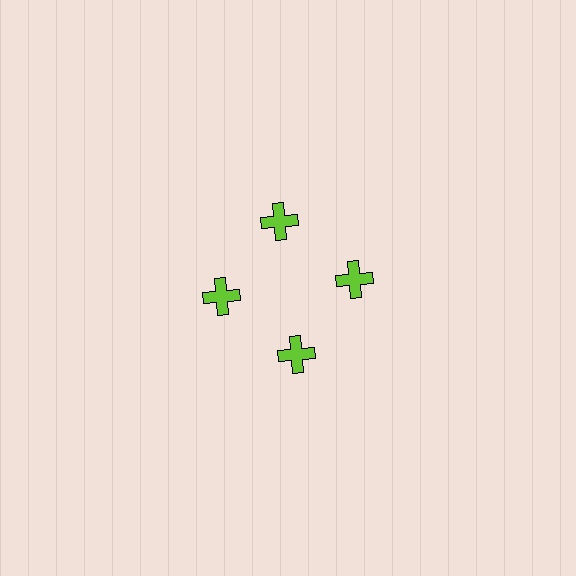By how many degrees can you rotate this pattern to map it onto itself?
The pattern maps onto itself every 90 degrees of rotation.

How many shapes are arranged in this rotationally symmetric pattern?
There are 4 shapes, arranged in 4 groups of 1.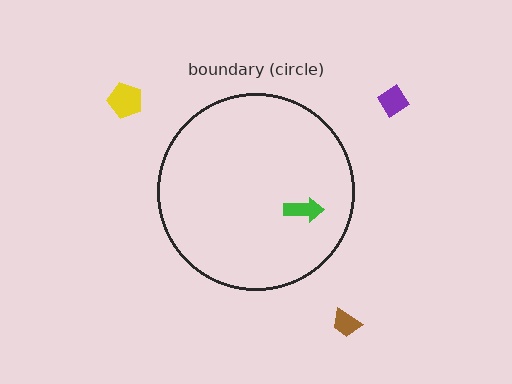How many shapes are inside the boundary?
1 inside, 3 outside.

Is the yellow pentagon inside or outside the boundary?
Outside.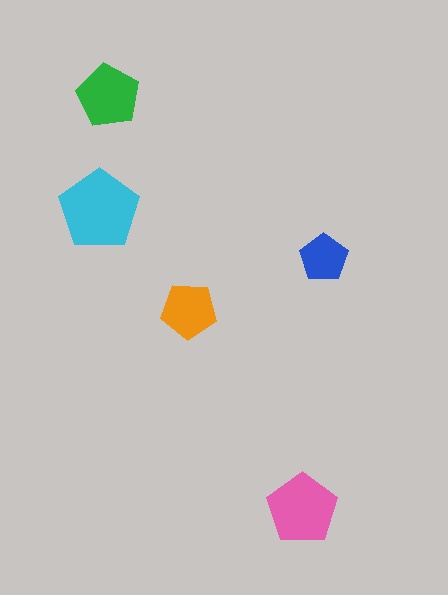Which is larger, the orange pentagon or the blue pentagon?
The orange one.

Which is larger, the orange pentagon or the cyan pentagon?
The cyan one.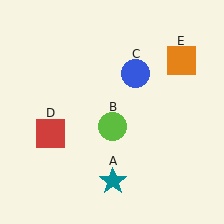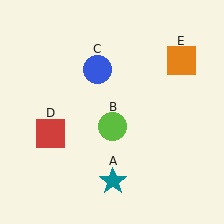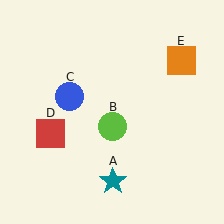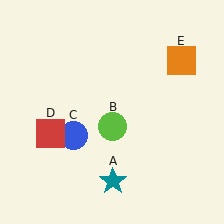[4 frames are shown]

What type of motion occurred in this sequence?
The blue circle (object C) rotated counterclockwise around the center of the scene.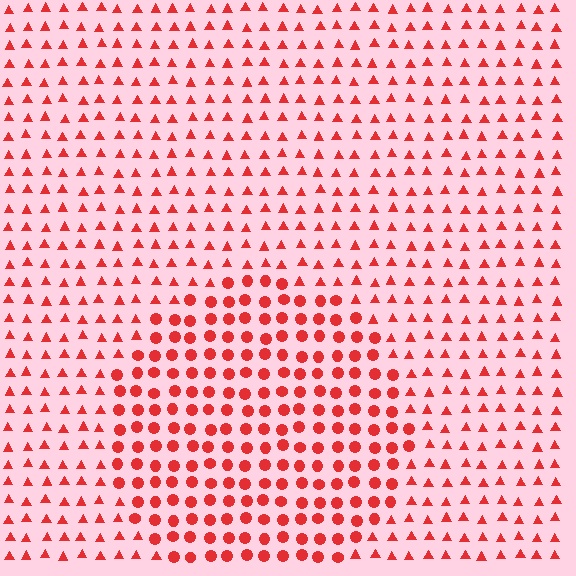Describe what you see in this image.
The image is filled with small red elements arranged in a uniform grid. A circle-shaped region contains circles, while the surrounding area contains triangles. The boundary is defined purely by the change in element shape.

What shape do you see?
I see a circle.